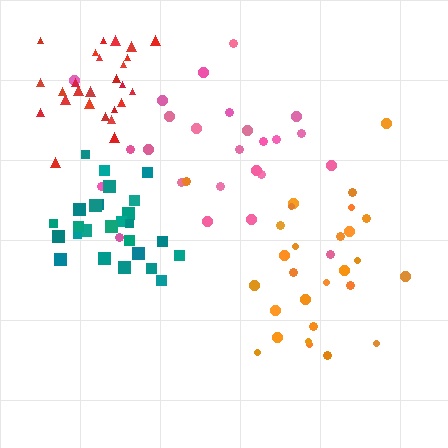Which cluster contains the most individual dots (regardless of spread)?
Teal (28).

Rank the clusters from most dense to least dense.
teal, red, orange, pink.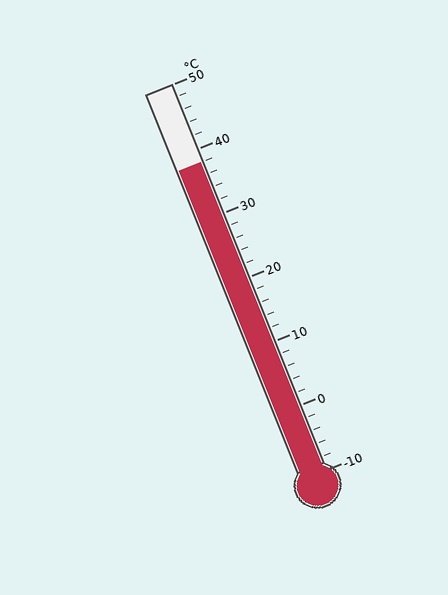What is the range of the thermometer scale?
The thermometer scale ranges from -10°C to 50°C.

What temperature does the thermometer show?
The thermometer shows approximately 38°C.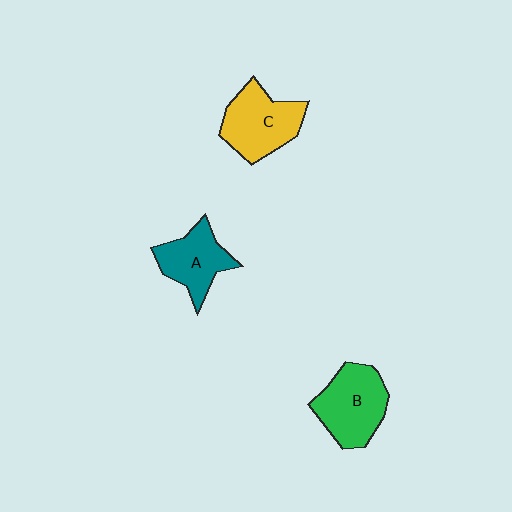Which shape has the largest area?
Shape B (green).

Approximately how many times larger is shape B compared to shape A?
Approximately 1.2 times.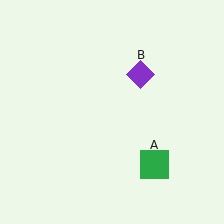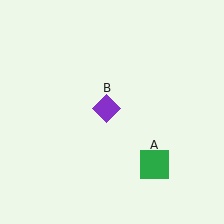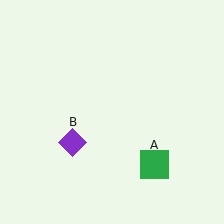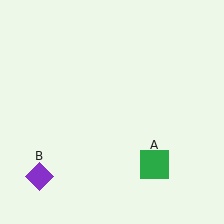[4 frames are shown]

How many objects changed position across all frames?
1 object changed position: purple diamond (object B).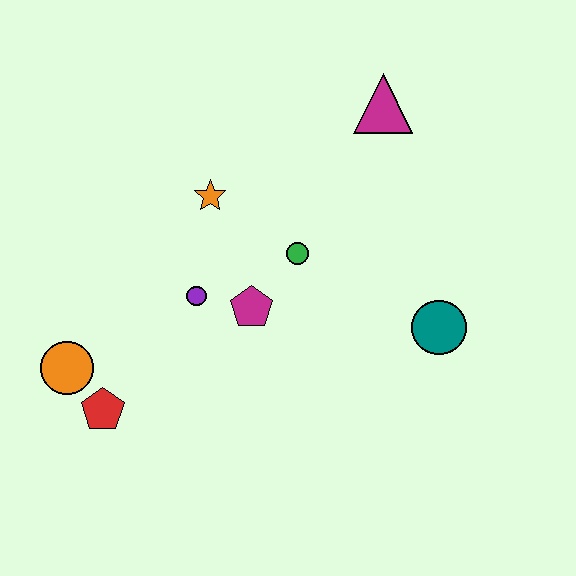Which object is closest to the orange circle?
The red pentagon is closest to the orange circle.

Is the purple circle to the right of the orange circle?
Yes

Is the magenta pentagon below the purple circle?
Yes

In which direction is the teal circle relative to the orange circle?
The teal circle is to the right of the orange circle.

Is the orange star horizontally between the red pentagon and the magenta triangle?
Yes